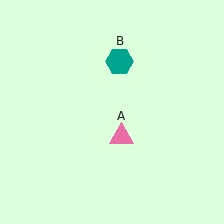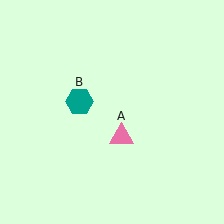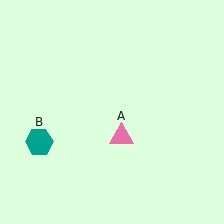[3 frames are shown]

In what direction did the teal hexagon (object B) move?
The teal hexagon (object B) moved down and to the left.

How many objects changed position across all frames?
1 object changed position: teal hexagon (object B).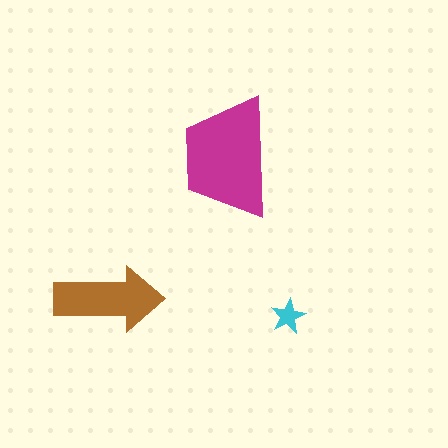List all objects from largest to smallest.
The magenta trapezoid, the brown arrow, the cyan star.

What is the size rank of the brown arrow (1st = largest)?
2nd.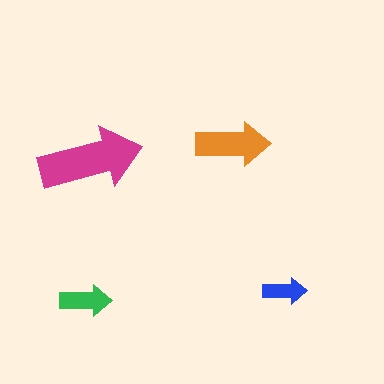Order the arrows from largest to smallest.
the magenta one, the orange one, the green one, the blue one.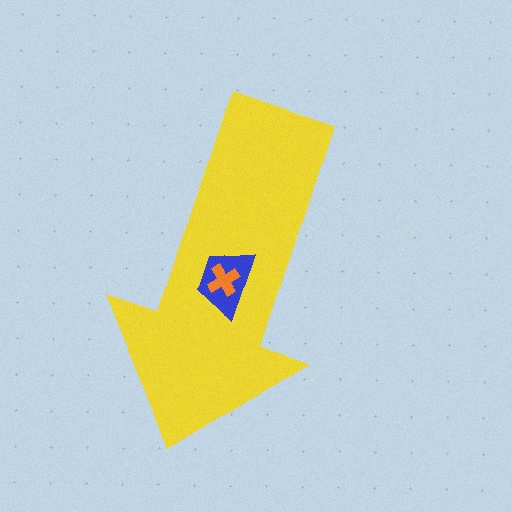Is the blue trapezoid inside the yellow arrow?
Yes.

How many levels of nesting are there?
3.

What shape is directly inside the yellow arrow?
The blue trapezoid.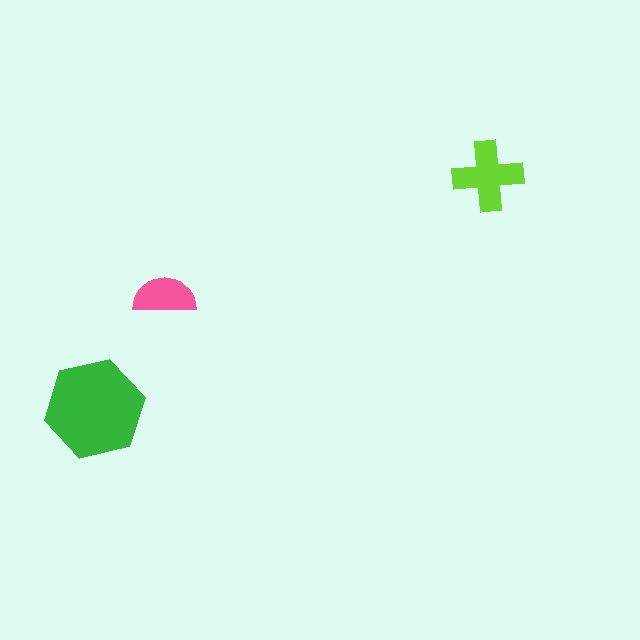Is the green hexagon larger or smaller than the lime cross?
Larger.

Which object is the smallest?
The pink semicircle.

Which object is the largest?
The green hexagon.